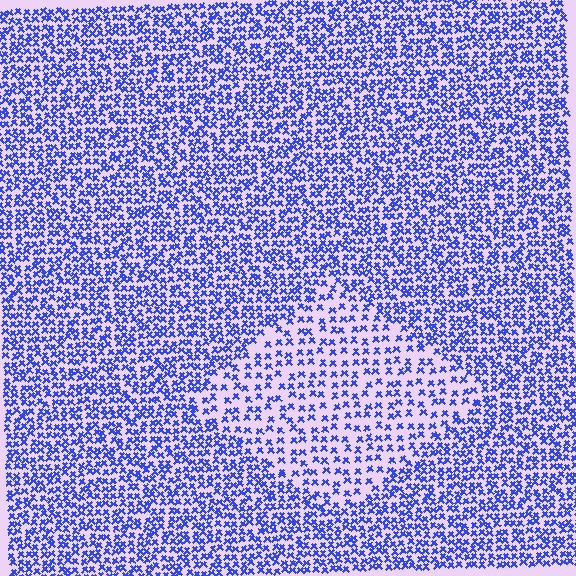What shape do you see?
I see a diamond.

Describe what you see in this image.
The image contains small blue elements arranged at two different densities. A diamond-shaped region is visible where the elements are less densely packed than the surrounding area.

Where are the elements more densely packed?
The elements are more densely packed outside the diamond boundary.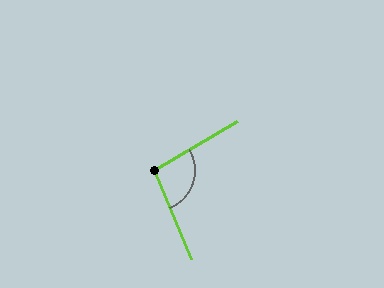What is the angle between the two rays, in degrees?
Approximately 98 degrees.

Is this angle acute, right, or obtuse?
It is obtuse.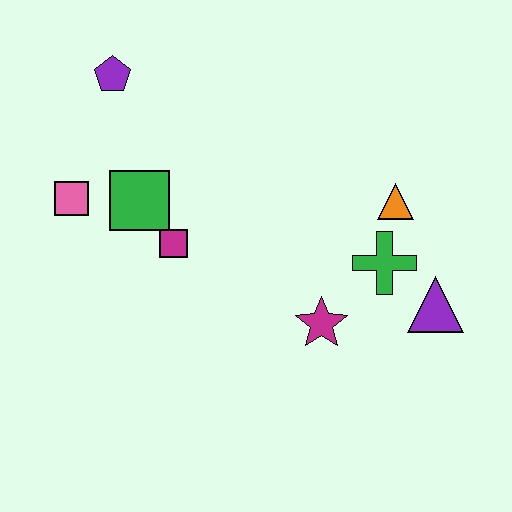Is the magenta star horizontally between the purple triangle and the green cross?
No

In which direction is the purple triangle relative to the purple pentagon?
The purple triangle is to the right of the purple pentagon.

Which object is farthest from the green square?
The purple triangle is farthest from the green square.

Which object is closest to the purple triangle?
The green cross is closest to the purple triangle.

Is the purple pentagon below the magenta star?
No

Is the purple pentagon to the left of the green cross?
Yes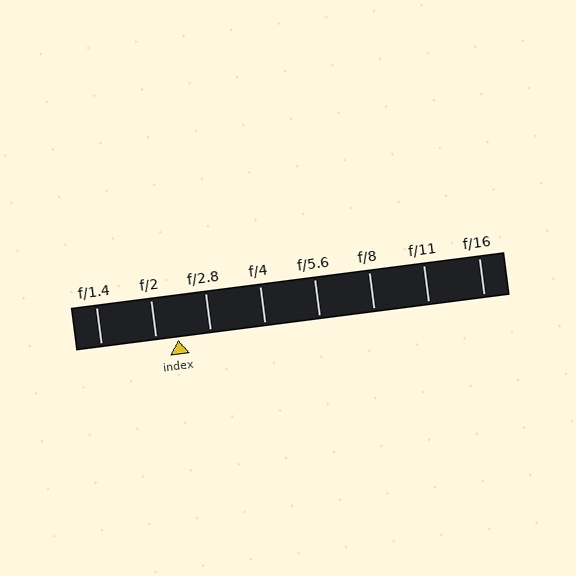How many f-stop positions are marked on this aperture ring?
There are 8 f-stop positions marked.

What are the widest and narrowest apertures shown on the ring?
The widest aperture shown is f/1.4 and the narrowest is f/16.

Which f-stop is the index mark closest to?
The index mark is closest to f/2.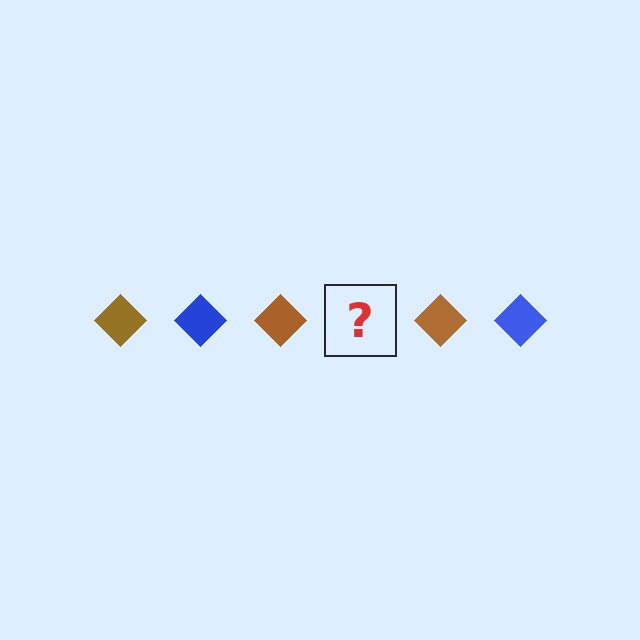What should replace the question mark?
The question mark should be replaced with a blue diamond.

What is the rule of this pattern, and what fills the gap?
The rule is that the pattern cycles through brown, blue diamonds. The gap should be filled with a blue diamond.